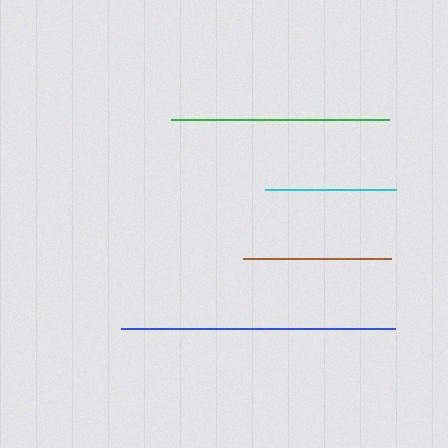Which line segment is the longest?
The blue line is the longest at approximately 275 pixels.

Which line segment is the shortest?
The cyan line is the shortest at approximately 132 pixels.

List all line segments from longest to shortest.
From longest to shortest: blue, green, brown, cyan.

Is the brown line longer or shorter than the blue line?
The blue line is longer than the brown line.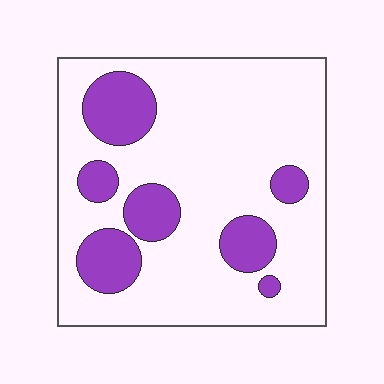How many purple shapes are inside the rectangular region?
7.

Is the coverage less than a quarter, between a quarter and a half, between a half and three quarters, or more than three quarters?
Less than a quarter.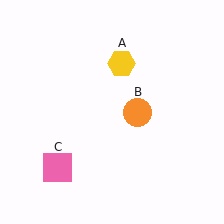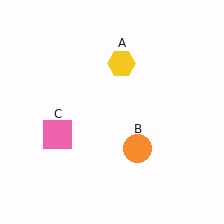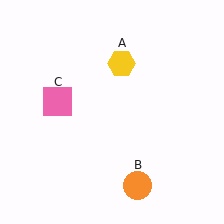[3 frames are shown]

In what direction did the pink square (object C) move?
The pink square (object C) moved up.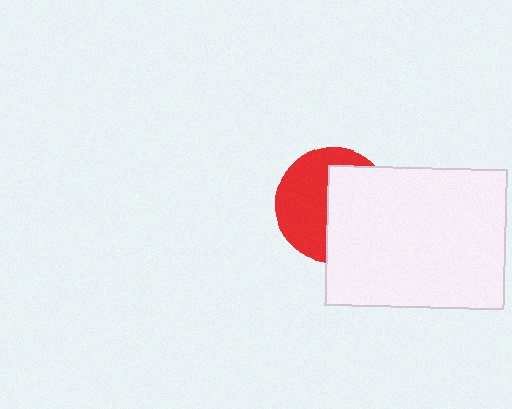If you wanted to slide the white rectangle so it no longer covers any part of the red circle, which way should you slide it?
Slide it right — that is the most direct way to separate the two shapes.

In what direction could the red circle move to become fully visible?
The red circle could move left. That would shift it out from behind the white rectangle entirely.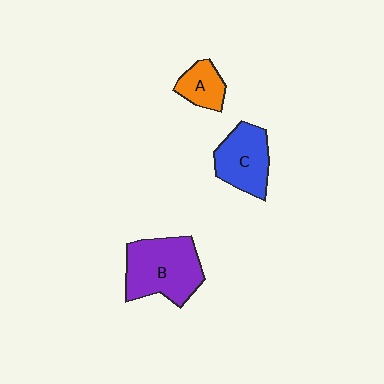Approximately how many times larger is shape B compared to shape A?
Approximately 2.5 times.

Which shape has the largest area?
Shape B (purple).